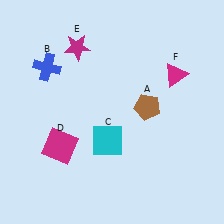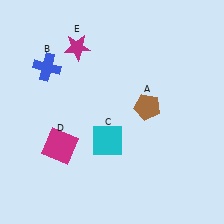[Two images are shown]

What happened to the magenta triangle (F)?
The magenta triangle (F) was removed in Image 2. It was in the top-right area of Image 1.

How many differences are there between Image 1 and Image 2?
There is 1 difference between the two images.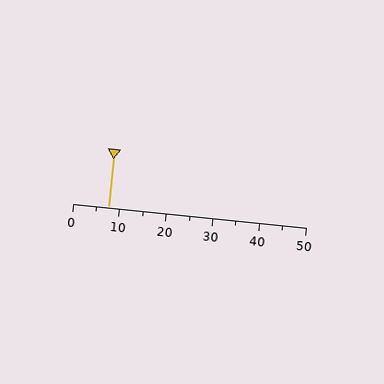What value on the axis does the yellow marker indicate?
The marker indicates approximately 7.5.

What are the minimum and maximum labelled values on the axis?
The axis runs from 0 to 50.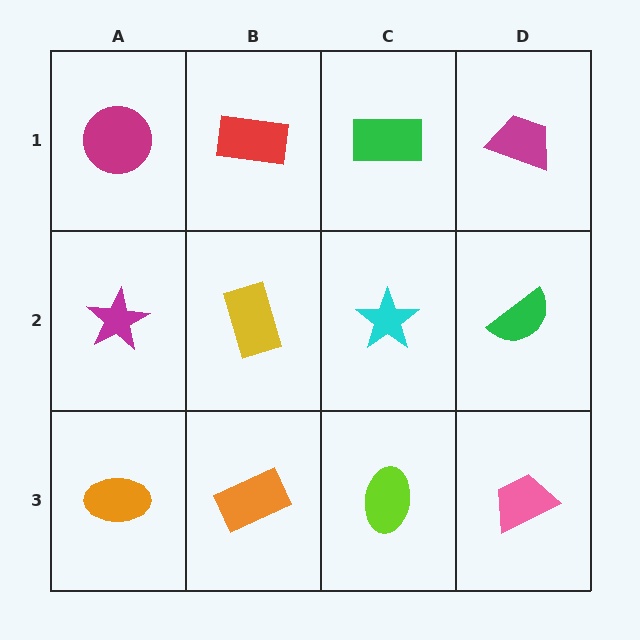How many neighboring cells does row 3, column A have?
2.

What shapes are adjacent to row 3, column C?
A cyan star (row 2, column C), an orange rectangle (row 3, column B), a pink trapezoid (row 3, column D).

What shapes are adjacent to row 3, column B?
A yellow rectangle (row 2, column B), an orange ellipse (row 3, column A), a lime ellipse (row 3, column C).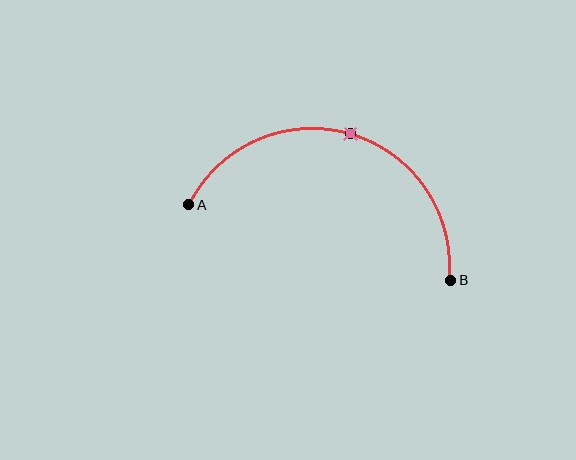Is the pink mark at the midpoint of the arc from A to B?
Yes. The pink mark lies on the arc at equal arc-length from both A and B — it is the arc midpoint.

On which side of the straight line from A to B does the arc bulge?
The arc bulges above the straight line connecting A and B.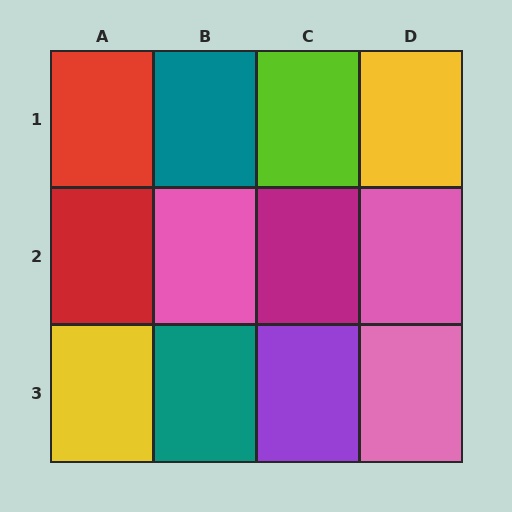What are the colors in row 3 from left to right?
Yellow, teal, purple, pink.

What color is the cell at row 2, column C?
Magenta.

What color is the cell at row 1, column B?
Teal.